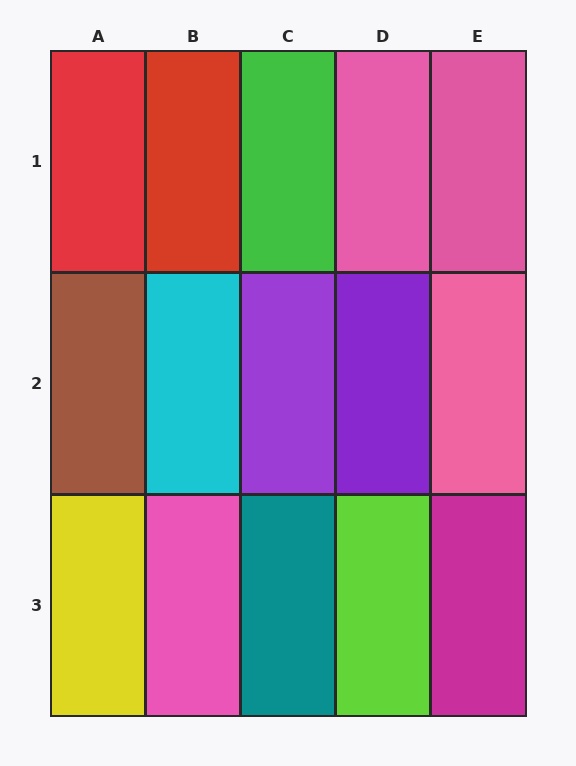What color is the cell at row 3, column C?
Teal.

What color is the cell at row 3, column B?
Pink.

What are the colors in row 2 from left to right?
Brown, cyan, purple, purple, pink.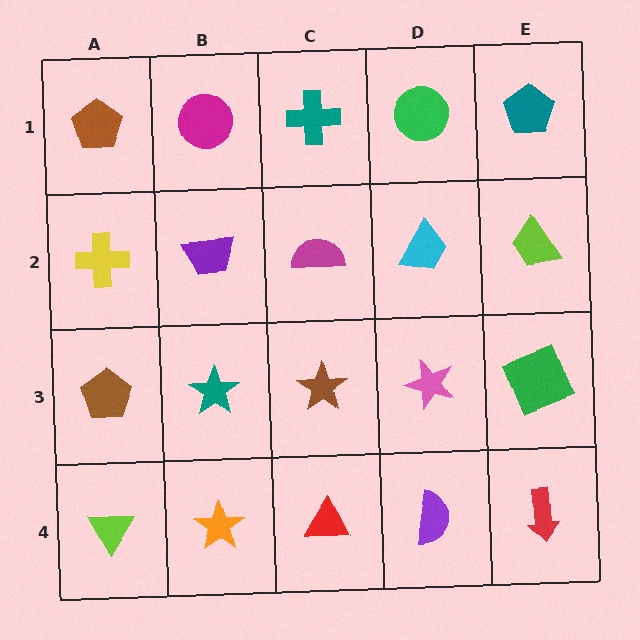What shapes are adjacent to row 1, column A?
A yellow cross (row 2, column A), a magenta circle (row 1, column B).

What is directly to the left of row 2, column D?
A magenta semicircle.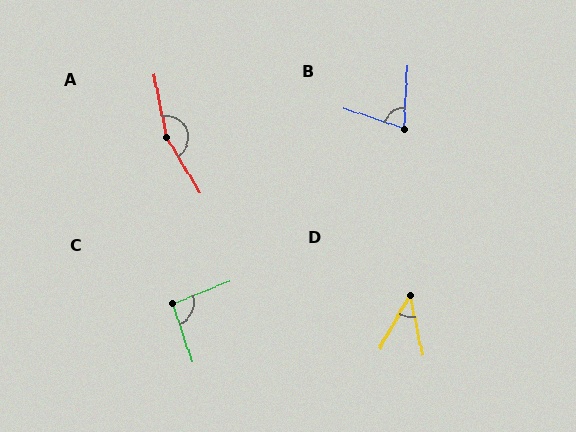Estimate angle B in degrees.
Approximately 74 degrees.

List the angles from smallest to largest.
D (42°), B (74°), C (93°), A (161°).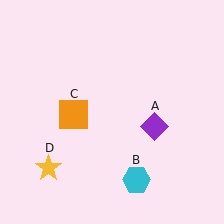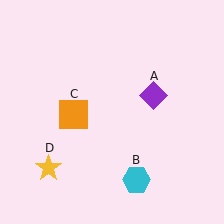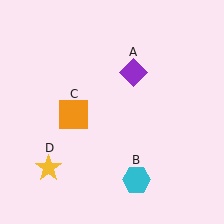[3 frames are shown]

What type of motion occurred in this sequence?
The purple diamond (object A) rotated counterclockwise around the center of the scene.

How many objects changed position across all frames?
1 object changed position: purple diamond (object A).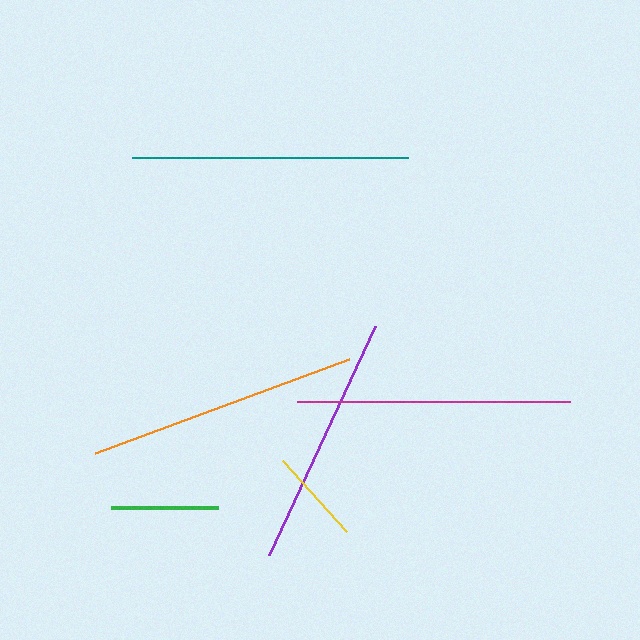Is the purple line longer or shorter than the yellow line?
The purple line is longer than the yellow line.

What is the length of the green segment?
The green segment is approximately 107 pixels long.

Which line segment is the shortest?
The yellow line is the shortest at approximately 96 pixels.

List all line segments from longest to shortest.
From longest to shortest: teal, magenta, orange, purple, green, yellow.